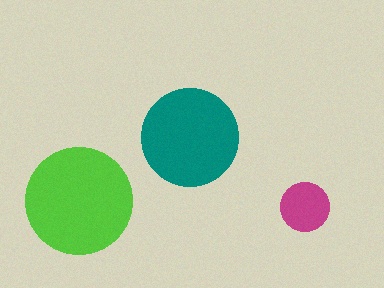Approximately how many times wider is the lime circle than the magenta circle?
About 2 times wider.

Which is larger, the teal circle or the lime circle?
The lime one.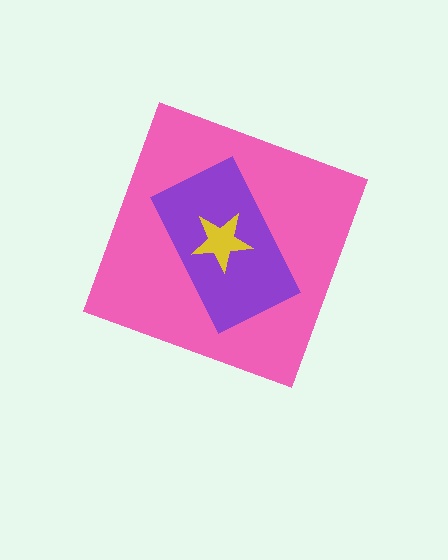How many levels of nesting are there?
3.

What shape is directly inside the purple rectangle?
The yellow star.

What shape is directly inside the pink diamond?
The purple rectangle.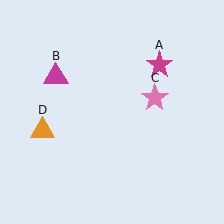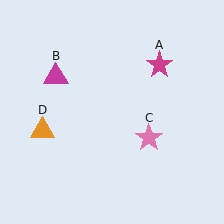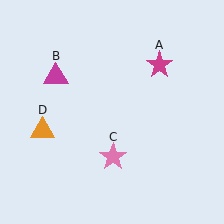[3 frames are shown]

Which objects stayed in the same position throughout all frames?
Magenta star (object A) and magenta triangle (object B) and orange triangle (object D) remained stationary.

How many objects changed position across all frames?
1 object changed position: pink star (object C).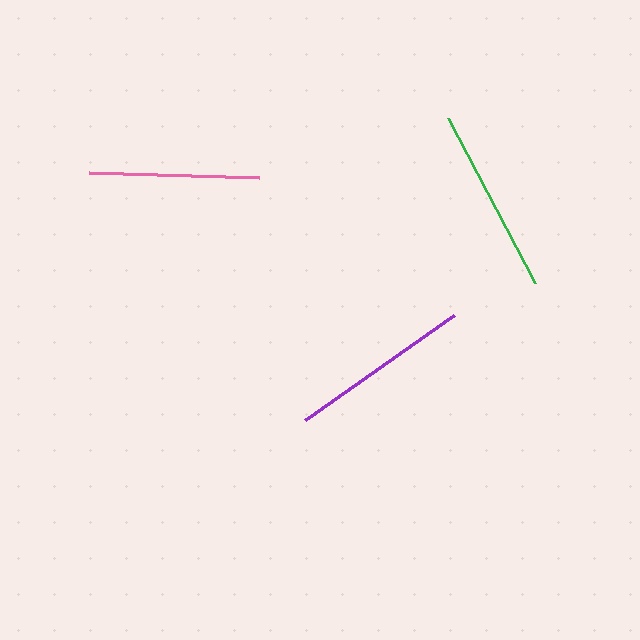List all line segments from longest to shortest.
From longest to shortest: green, purple, pink.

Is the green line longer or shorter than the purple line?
The green line is longer than the purple line.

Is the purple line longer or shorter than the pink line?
The purple line is longer than the pink line.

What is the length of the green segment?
The green segment is approximately 187 pixels long.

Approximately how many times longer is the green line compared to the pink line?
The green line is approximately 1.1 times the length of the pink line.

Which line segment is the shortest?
The pink line is the shortest at approximately 170 pixels.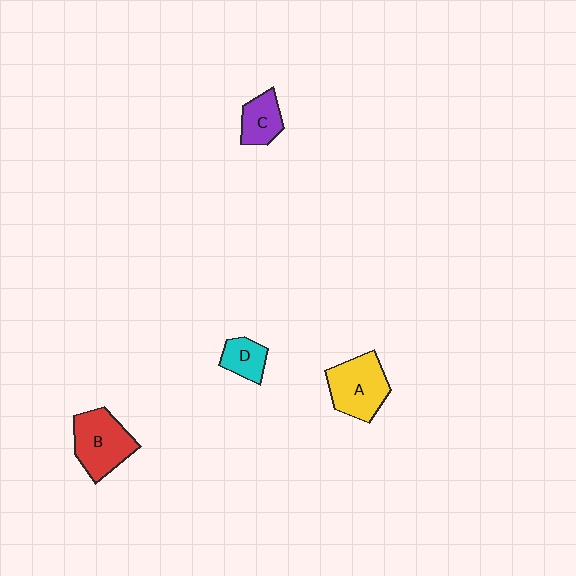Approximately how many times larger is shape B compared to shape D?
Approximately 2.0 times.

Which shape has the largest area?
Shape B (red).